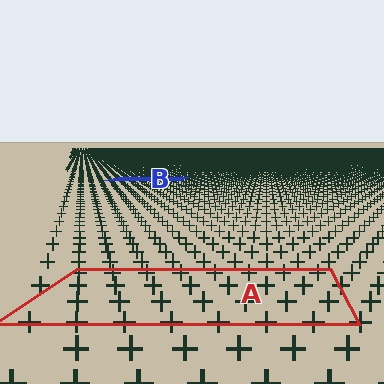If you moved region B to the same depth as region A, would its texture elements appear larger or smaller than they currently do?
They would appear larger. At a closer depth, the same texture elements are projected at a bigger on-screen size.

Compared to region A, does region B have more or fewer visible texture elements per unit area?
Region B has more texture elements per unit area — they are packed more densely because it is farther away.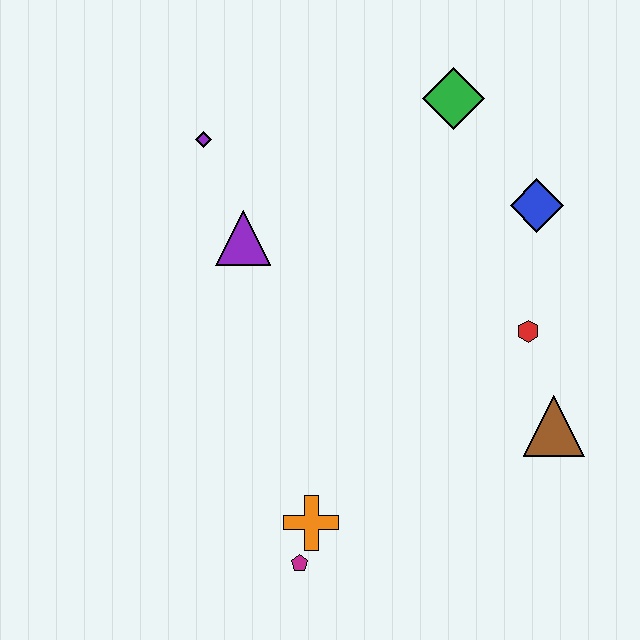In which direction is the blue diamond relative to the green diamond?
The blue diamond is below the green diamond.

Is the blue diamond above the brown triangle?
Yes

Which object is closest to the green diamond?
The blue diamond is closest to the green diamond.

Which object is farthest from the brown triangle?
The purple diamond is farthest from the brown triangle.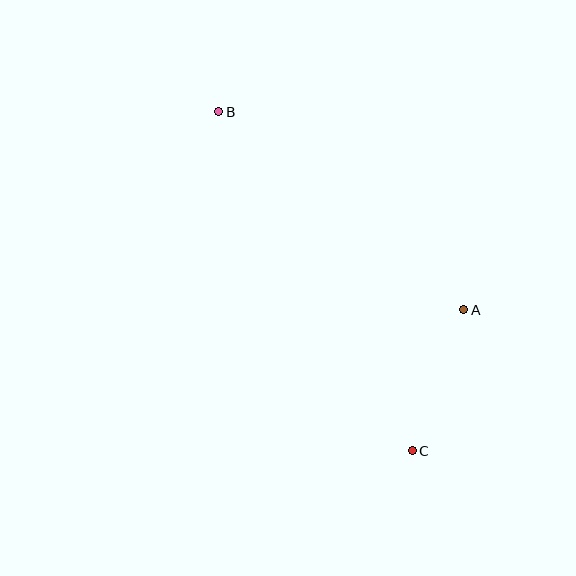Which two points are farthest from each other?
Points B and C are farthest from each other.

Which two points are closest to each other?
Points A and C are closest to each other.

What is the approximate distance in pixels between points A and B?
The distance between A and B is approximately 315 pixels.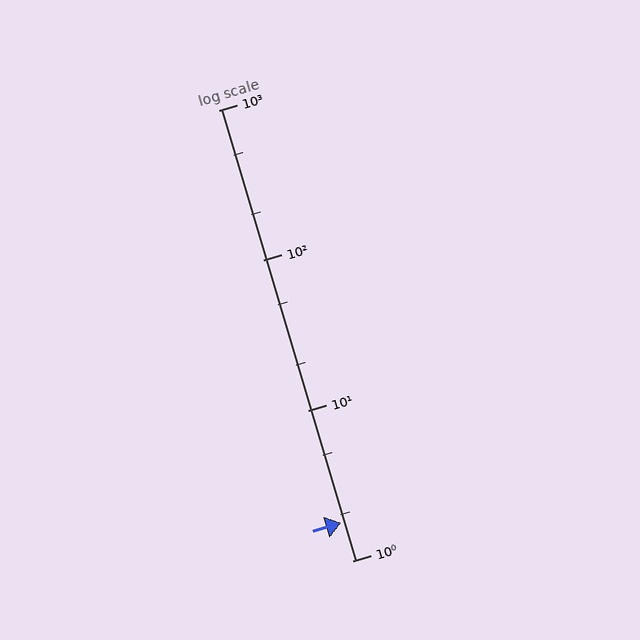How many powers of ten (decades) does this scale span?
The scale spans 3 decades, from 1 to 1000.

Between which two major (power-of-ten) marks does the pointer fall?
The pointer is between 1 and 10.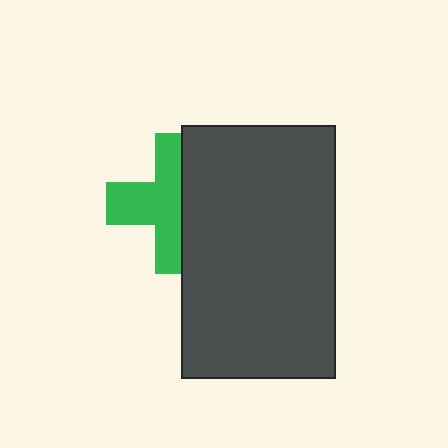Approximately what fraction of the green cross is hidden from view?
Roughly 43% of the green cross is hidden behind the dark gray rectangle.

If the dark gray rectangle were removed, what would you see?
You would see the complete green cross.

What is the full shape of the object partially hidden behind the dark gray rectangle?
The partially hidden object is a green cross.